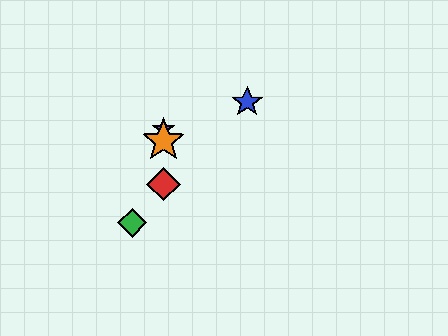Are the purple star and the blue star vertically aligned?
No, the purple star is at x≈163 and the blue star is at x≈247.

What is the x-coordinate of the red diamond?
The red diamond is at x≈163.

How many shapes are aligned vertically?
4 shapes (the red diamond, the yellow star, the purple star, the orange star) are aligned vertically.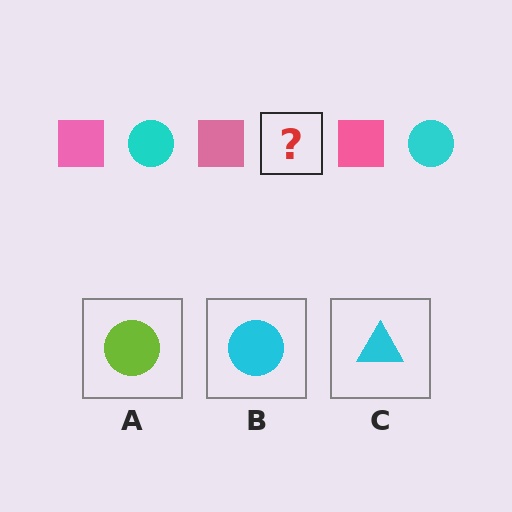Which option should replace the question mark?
Option B.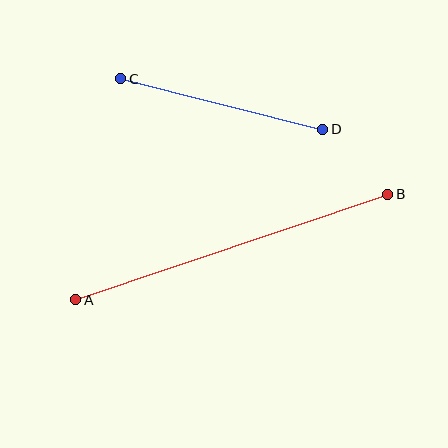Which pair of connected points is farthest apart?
Points A and B are farthest apart.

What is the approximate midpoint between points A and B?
The midpoint is at approximately (232, 247) pixels.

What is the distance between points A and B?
The distance is approximately 329 pixels.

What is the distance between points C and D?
The distance is approximately 208 pixels.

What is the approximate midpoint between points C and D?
The midpoint is at approximately (222, 104) pixels.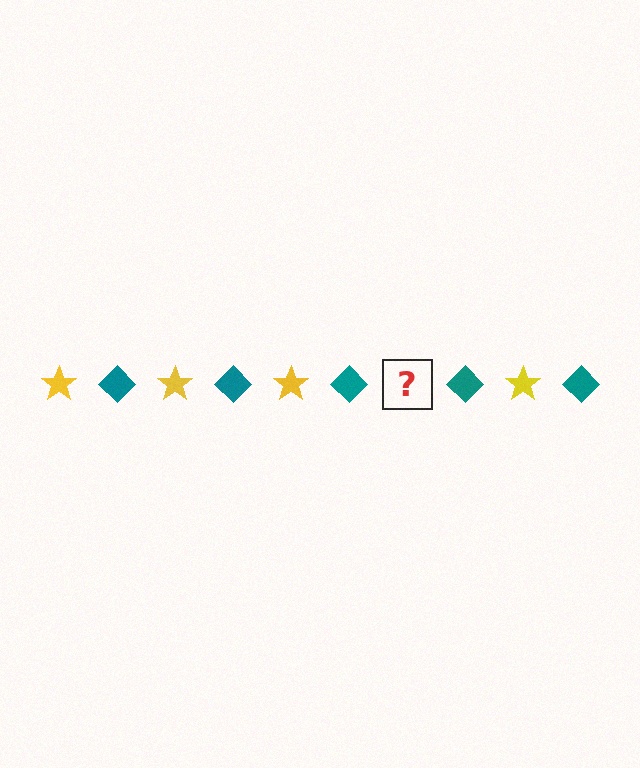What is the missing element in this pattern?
The missing element is a yellow star.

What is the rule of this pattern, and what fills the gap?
The rule is that the pattern alternates between yellow star and teal diamond. The gap should be filled with a yellow star.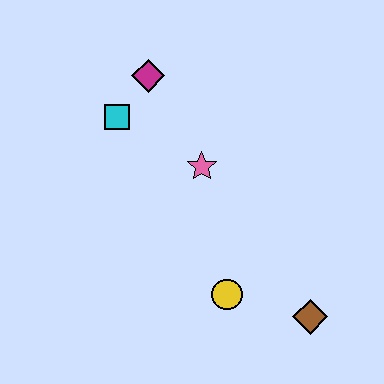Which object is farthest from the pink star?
The brown diamond is farthest from the pink star.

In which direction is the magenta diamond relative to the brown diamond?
The magenta diamond is above the brown diamond.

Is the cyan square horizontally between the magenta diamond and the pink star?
No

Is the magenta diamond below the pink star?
No